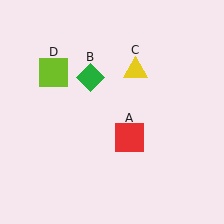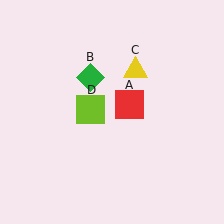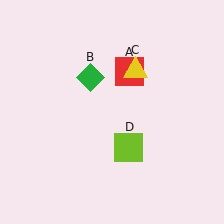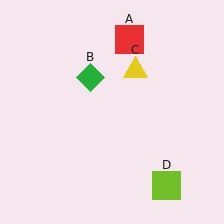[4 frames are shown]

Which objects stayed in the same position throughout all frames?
Green diamond (object B) and yellow triangle (object C) remained stationary.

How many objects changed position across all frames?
2 objects changed position: red square (object A), lime square (object D).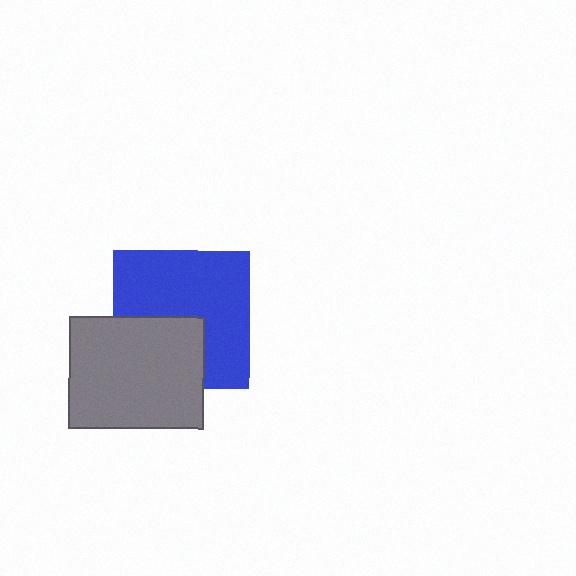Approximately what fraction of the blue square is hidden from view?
Roughly 35% of the blue square is hidden behind the gray rectangle.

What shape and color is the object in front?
The object in front is a gray rectangle.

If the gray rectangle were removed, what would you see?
You would see the complete blue square.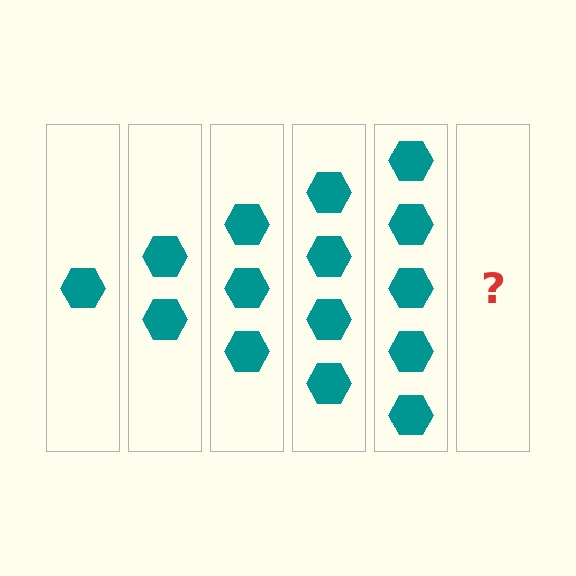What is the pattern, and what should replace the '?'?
The pattern is that each step adds one more hexagon. The '?' should be 6 hexagons.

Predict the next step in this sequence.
The next step is 6 hexagons.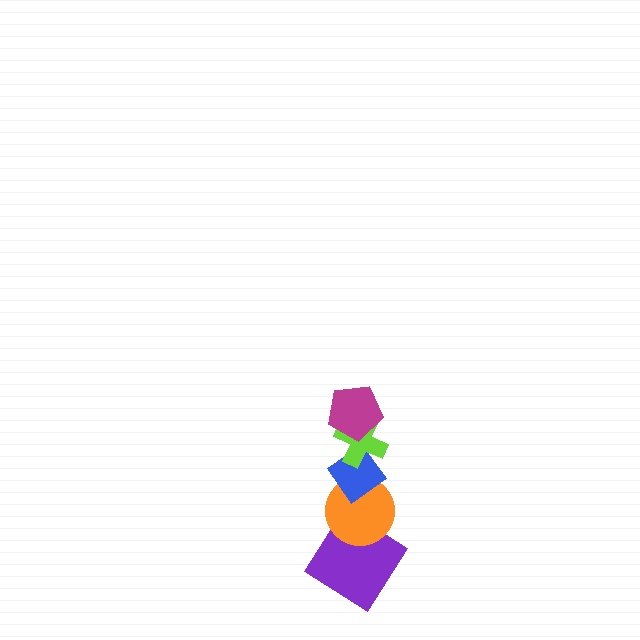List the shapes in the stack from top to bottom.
From top to bottom: the magenta pentagon, the lime cross, the blue diamond, the orange circle, the purple diamond.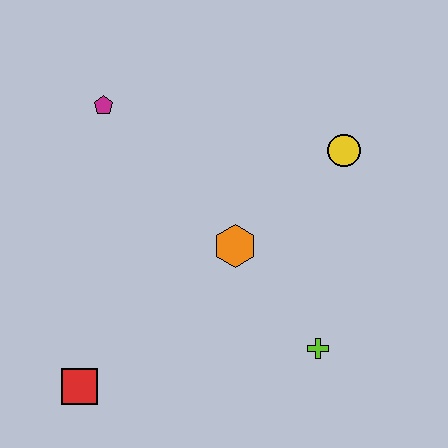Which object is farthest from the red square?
The yellow circle is farthest from the red square.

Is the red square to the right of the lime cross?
No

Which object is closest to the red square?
The orange hexagon is closest to the red square.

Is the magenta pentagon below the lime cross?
No